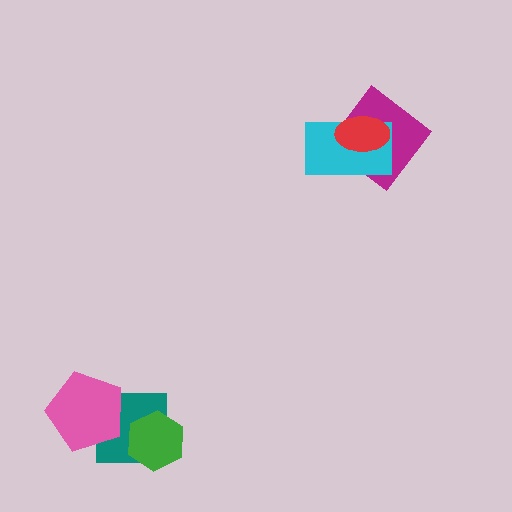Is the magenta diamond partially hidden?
Yes, it is partially covered by another shape.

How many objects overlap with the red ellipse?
2 objects overlap with the red ellipse.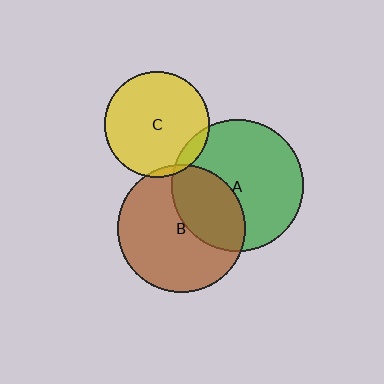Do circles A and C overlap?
Yes.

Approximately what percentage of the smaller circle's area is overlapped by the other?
Approximately 10%.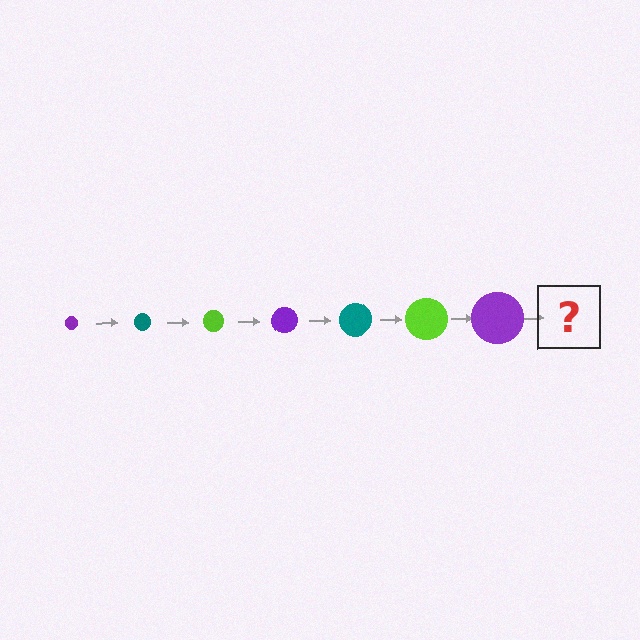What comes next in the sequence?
The next element should be a teal circle, larger than the previous one.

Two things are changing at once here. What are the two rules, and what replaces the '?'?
The two rules are that the circle grows larger each step and the color cycles through purple, teal, and lime. The '?' should be a teal circle, larger than the previous one.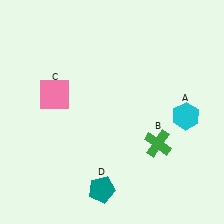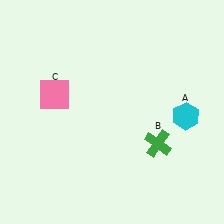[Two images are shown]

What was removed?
The teal pentagon (D) was removed in Image 2.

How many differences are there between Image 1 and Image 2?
There is 1 difference between the two images.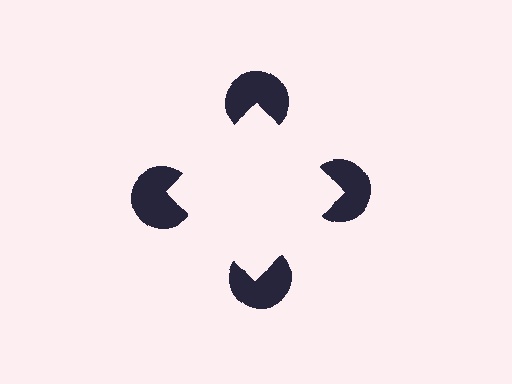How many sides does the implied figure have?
4 sides.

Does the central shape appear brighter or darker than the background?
It typically appears slightly brighter than the background, even though no actual brightness change is drawn.